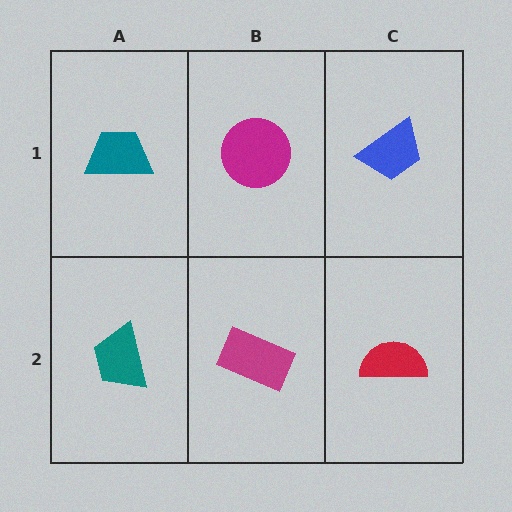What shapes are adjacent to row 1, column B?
A magenta rectangle (row 2, column B), a teal trapezoid (row 1, column A), a blue trapezoid (row 1, column C).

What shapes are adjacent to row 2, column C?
A blue trapezoid (row 1, column C), a magenta rectangle (row 2, column B).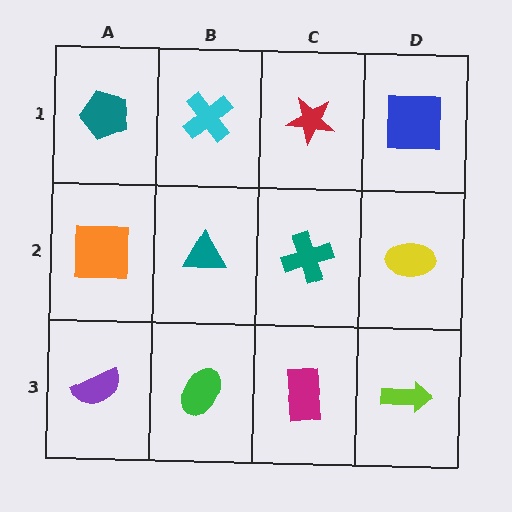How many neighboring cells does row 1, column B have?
3.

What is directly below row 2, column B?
A green ellipse.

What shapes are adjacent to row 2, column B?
A cyan cross (row 1, column B), a green ellipse (row 3, column B), an orange square (row 2, column A), a teal cross (row 2, column C).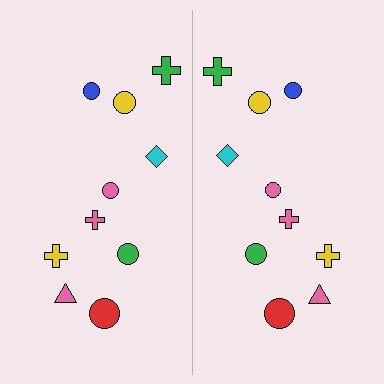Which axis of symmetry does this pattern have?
The pattern has a vertical axis of symmetry running through the center of the image.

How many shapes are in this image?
There are 20 shapes in this image.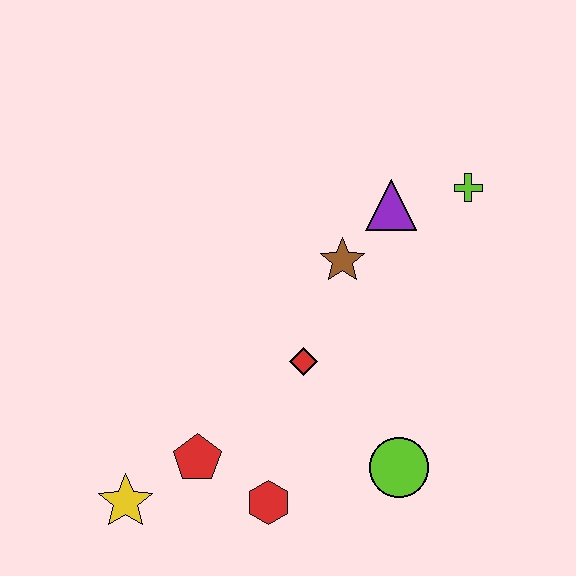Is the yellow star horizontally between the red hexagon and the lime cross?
No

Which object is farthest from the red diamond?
The lime cross is farthest from the red diamond.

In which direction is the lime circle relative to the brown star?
The lime circle is below the brown star.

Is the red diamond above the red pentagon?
Yes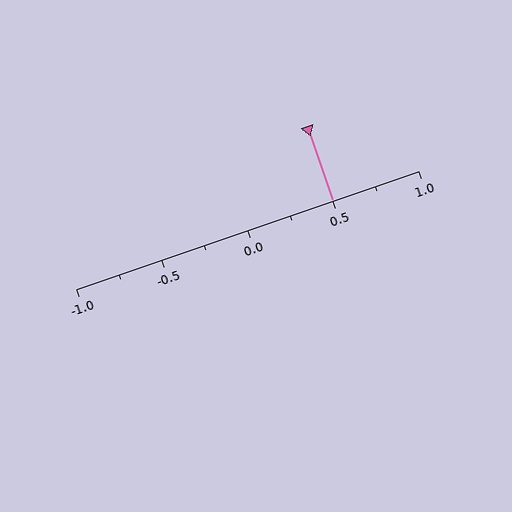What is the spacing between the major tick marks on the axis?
The major ticks are spaced 0.5 apart.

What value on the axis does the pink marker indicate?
The marker indicates approximately 0.5.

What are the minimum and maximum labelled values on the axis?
The axis runs from -1.0 to 1.0.